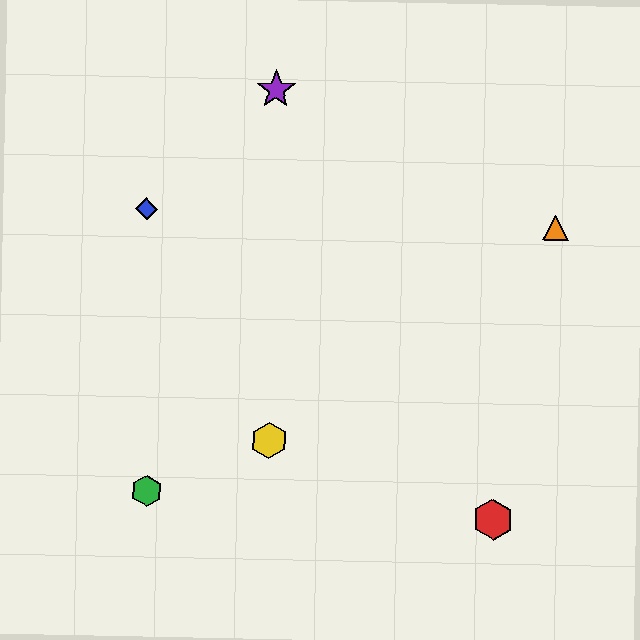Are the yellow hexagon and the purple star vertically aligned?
Yes, both are at x≈269.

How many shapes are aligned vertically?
2 shapes (the yellow hexagon, the purple star) are aligned vertically.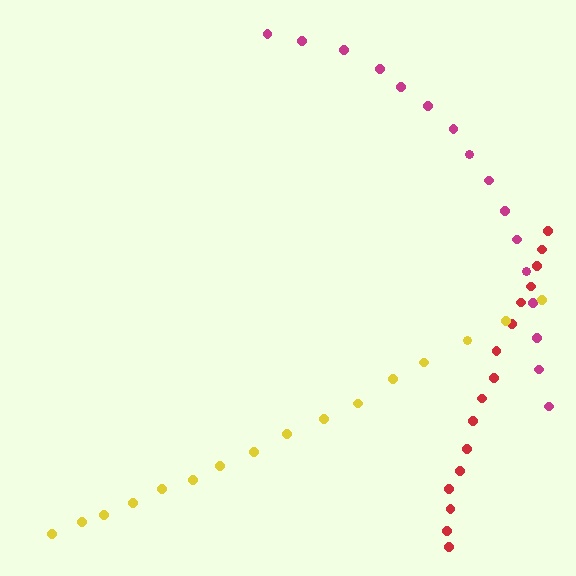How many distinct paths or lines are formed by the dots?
There are 3 distinct paths.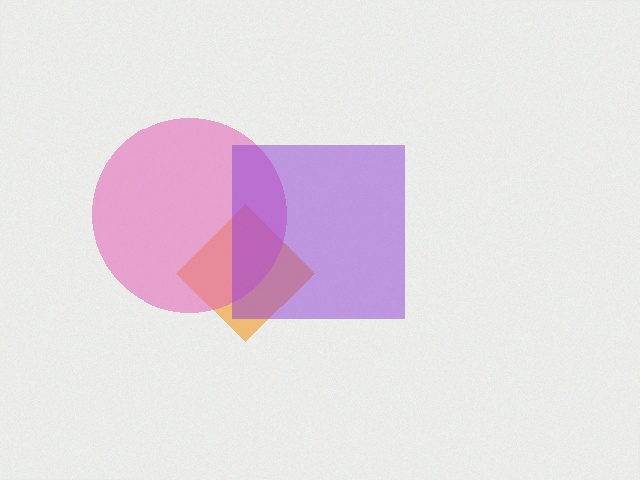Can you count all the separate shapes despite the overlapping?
Yes, there are 3 separate shapes.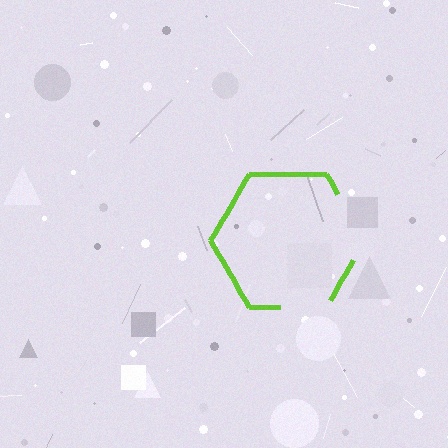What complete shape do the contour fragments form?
The contour fragments form a hexagon.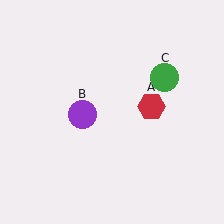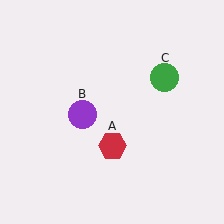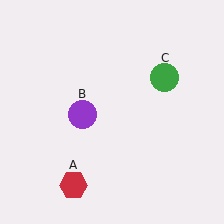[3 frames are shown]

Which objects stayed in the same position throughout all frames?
Purple circle (object B) and green circle (object C) remained stationary.